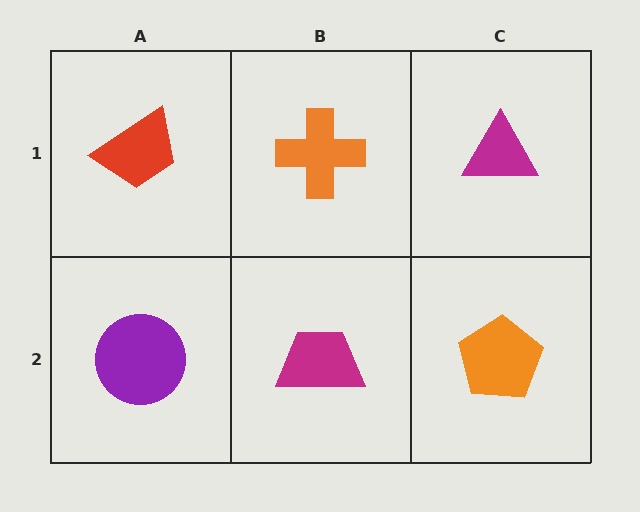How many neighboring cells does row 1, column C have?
2.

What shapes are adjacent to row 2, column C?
A magenta triangle (row 1, column C), a magenta trapezoid (row 2, column B).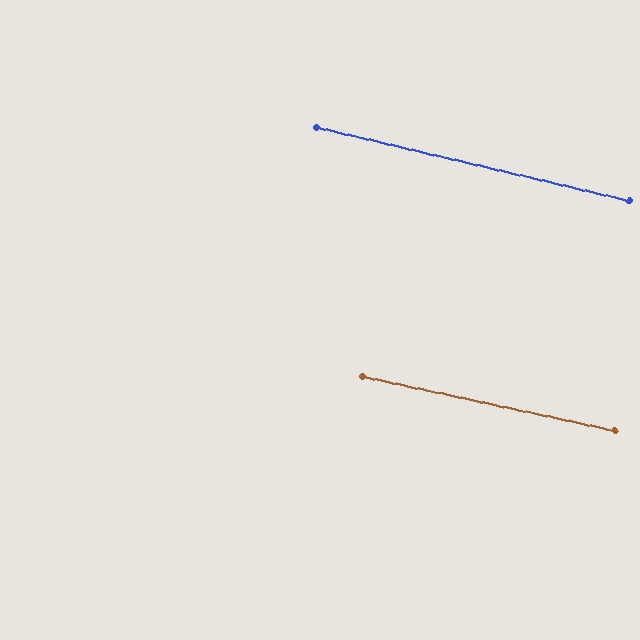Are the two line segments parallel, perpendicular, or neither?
Parallel — their directions differ by only 1.0°.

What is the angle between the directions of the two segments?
Approximately 1 degree.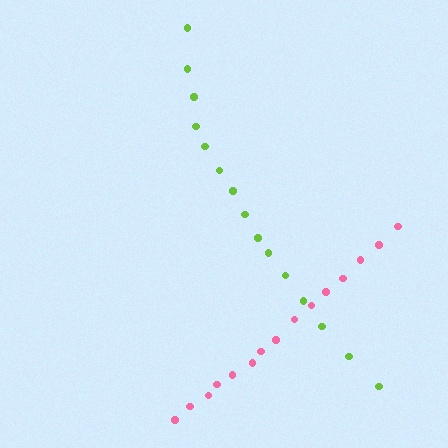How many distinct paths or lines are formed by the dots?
There are 2 distinct paths.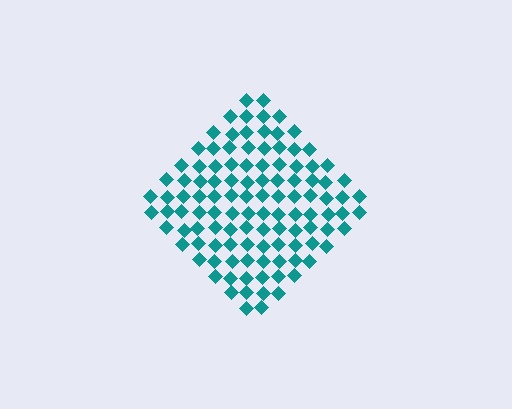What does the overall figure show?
The overall figure shows a diamond.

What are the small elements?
The small elements are diamonds.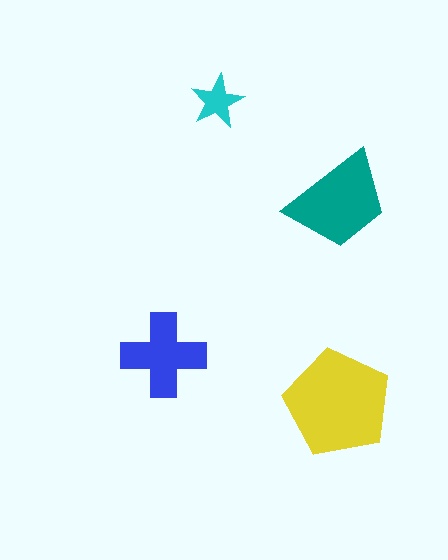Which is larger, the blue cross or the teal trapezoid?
The teal trapezoid.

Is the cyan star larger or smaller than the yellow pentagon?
Smaller.